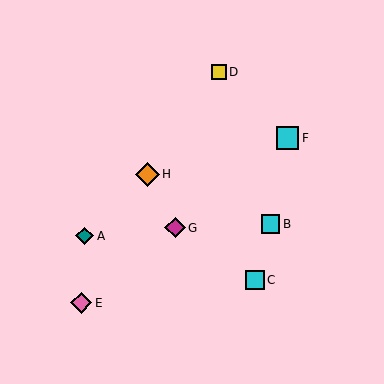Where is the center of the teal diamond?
The center of the teal diamond is at (85, 236).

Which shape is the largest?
The orange diamond (labeled H) is the largest.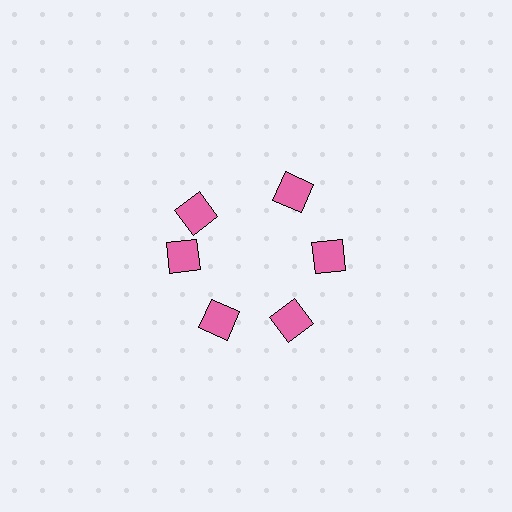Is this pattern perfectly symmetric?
No. The 6 pink diamonds are arranged in a ring, but one element near the 11 o'clock position is rotated out of alignment along the ring, breaking the 6-fold rotational symmetry.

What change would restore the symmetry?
The symmetry would be restored by rotating it back into even spacing with its neighbors so that all 6 diamonds sit at equal angles and equal distance from the center.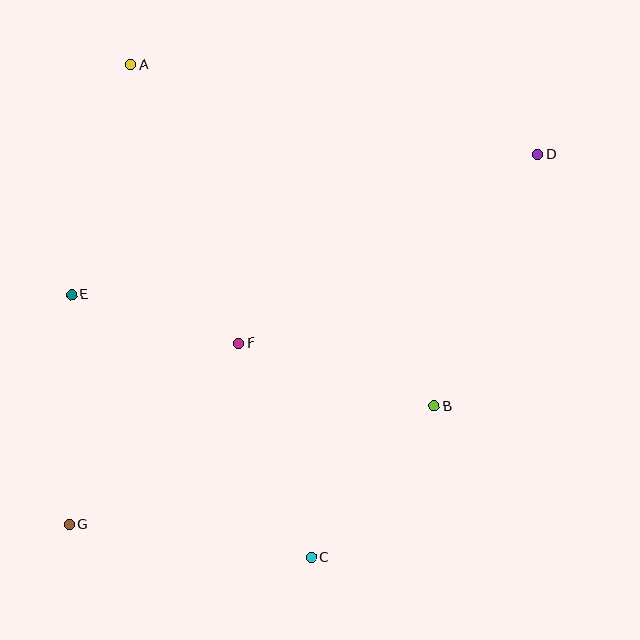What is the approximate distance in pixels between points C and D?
The distance between C and D is approximately 462 pixels.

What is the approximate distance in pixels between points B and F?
The distance between B and F is approximately 205 pixels.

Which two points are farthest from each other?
Points D and G are farthest from each other.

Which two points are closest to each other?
Points E and F are closest to each other.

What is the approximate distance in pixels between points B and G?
The distance between B and G is approximately 384 pixels.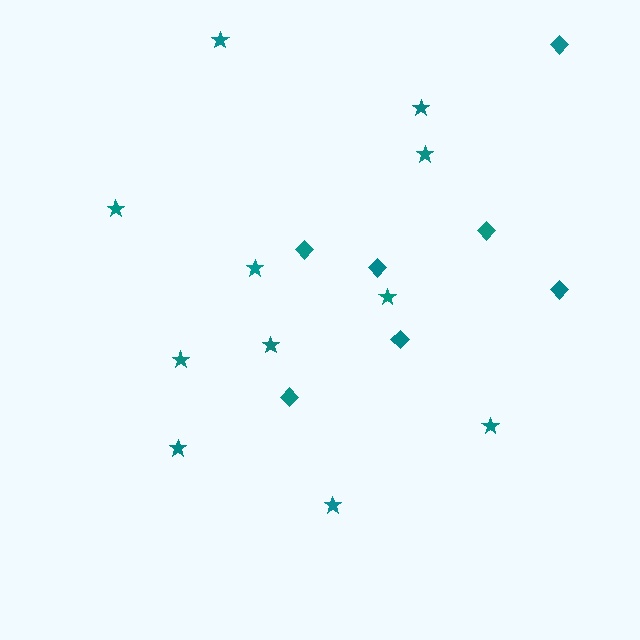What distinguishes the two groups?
There are 2 groups: one group of stars (11) and one group of diamonds (7).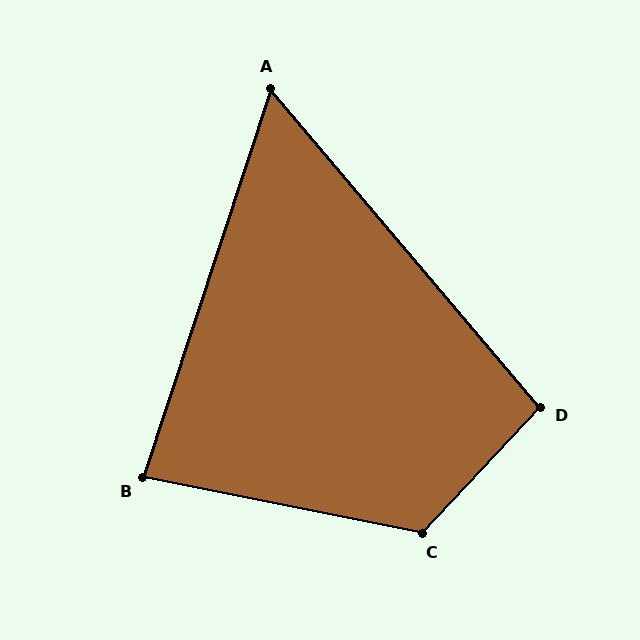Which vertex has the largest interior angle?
C, at approximately 122 degrees.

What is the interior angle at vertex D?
Approximately 97 degrees (obtuse).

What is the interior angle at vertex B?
Approximately 83 degrees (acute).